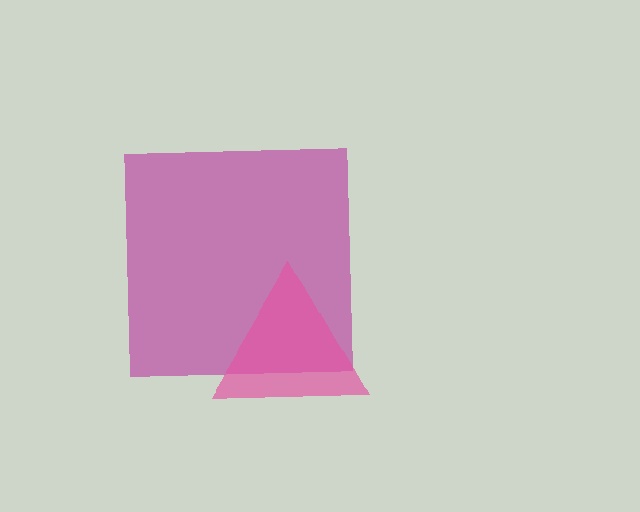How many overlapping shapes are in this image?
There are 2 overlapping shapes in the image.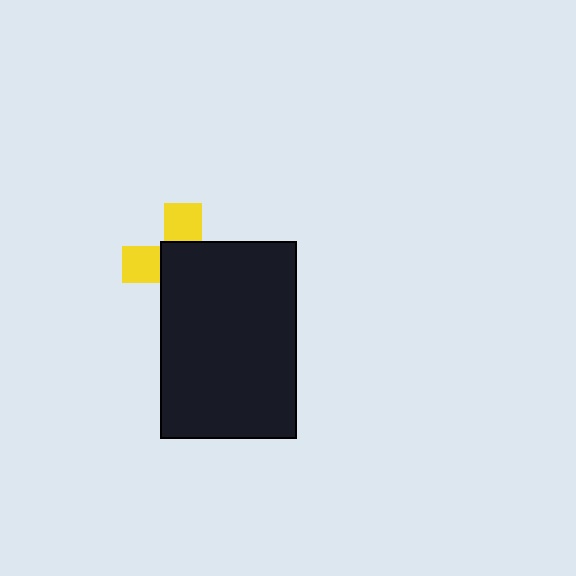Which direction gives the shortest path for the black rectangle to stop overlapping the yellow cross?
Moving toward the lower-right gives the shortest separation.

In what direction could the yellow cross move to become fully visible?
The yellow cross could move toward the upper-left. That would shift it out from behind the black rectangle entirely.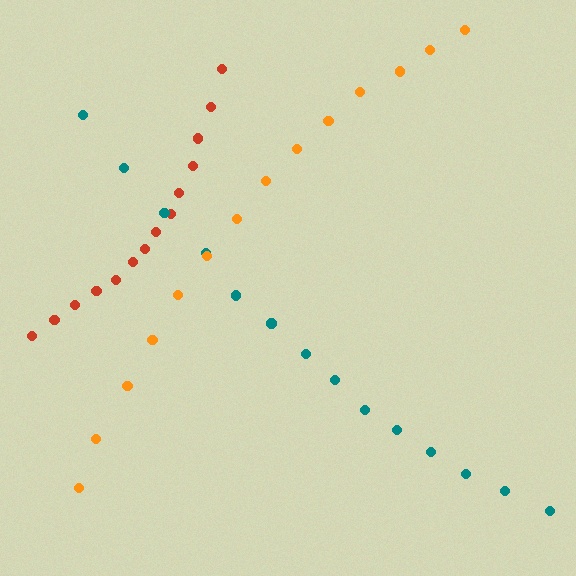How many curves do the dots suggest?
There are 3 distinct paths.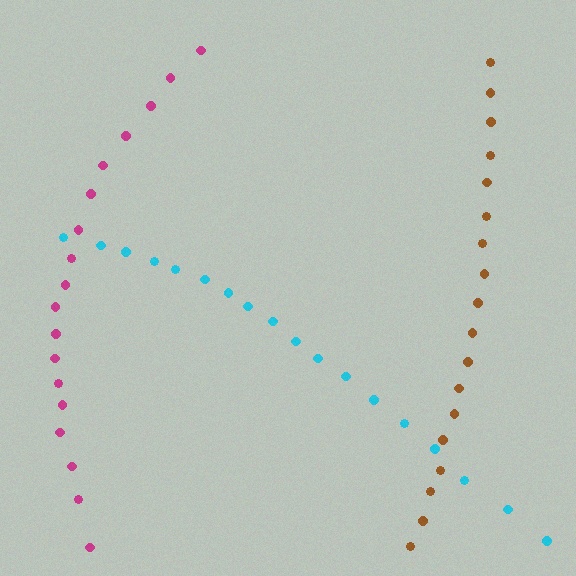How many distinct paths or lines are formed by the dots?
There are 3 distinct paths.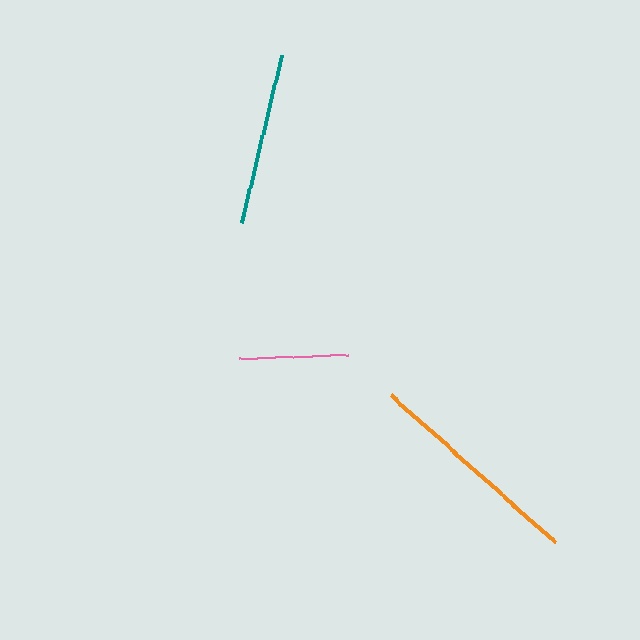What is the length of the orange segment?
The orange segment is approximately 221 pixels long.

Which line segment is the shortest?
The pink line is the shortest at approximately 109 pixels.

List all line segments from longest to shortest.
From longest to shortest: orange, teal, pink.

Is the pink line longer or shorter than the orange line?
The orange line is longer than the pink line.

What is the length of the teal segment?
The teal segment is approximately 172 pixels long.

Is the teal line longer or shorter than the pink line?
The teal line is longer than the pink line.